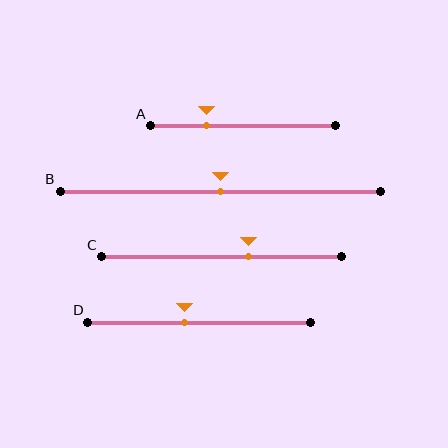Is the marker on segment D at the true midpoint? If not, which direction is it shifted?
No, the marker on segment D is shifted to the left by about 7% of the segment length.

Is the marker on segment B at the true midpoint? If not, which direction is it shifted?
Yes, the marker on segment B is at the true midpoint.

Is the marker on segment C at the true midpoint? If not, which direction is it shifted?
No, the marker on segment C is shifted to the right by about 11% of the segment length.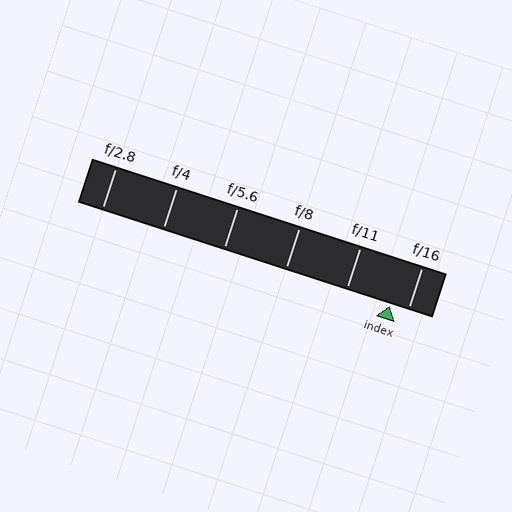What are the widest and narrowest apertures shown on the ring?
The widest aperture shown is f/2.8 and the narrowest is f/16.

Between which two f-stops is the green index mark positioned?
The index mark is between f/11 and f/16.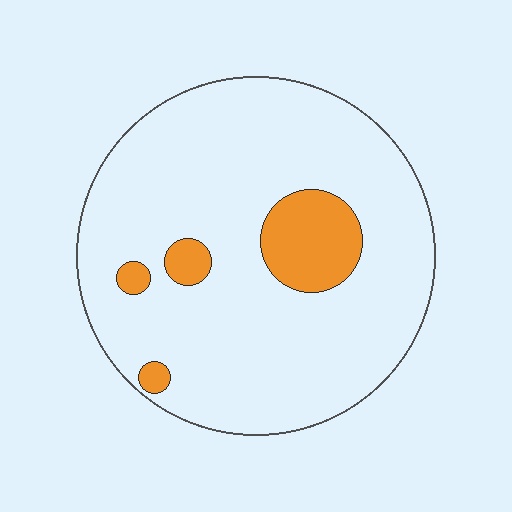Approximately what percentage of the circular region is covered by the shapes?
Approximately 10%.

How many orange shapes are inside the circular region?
4.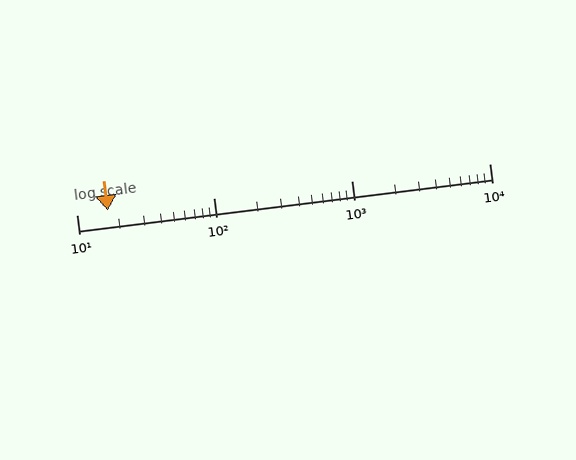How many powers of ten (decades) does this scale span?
The scale spans 3 decades, from 10 to 10000.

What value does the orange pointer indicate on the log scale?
The pointer indicates approximately 17.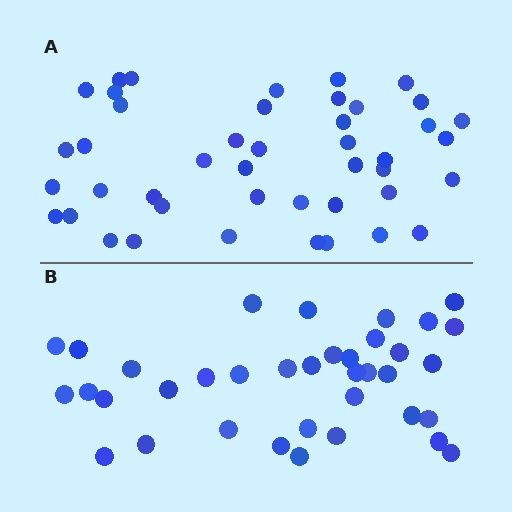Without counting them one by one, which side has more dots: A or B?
Region A (the top region) has more dots.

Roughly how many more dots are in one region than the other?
Region A has roughly 8 or so more dots than region B.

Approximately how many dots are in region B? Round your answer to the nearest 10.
About 40 dots. (The exact count is 37, which rounds to 40.)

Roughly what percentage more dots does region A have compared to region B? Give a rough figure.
About 20% more.